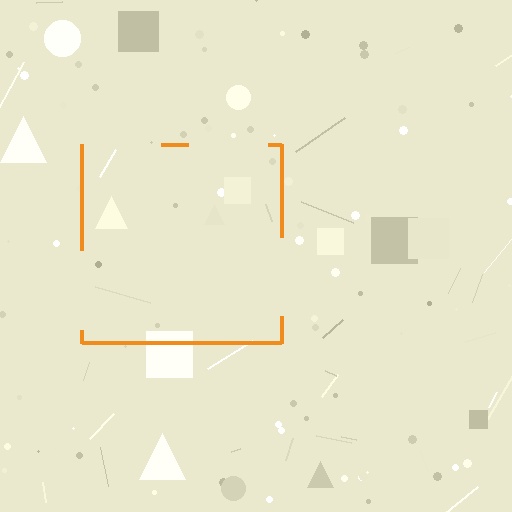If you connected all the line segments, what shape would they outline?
They would outline a square.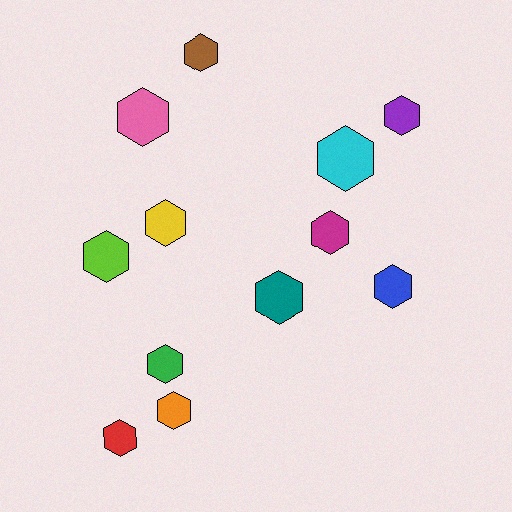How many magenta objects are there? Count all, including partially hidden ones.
There is 1 magenta object.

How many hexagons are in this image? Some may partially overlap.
There are 12 hexagons.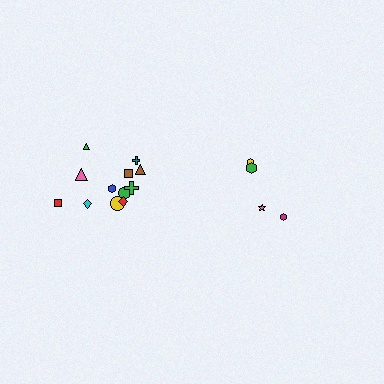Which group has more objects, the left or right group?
The left group.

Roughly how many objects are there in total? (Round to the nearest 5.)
Roughly 15 objects in total.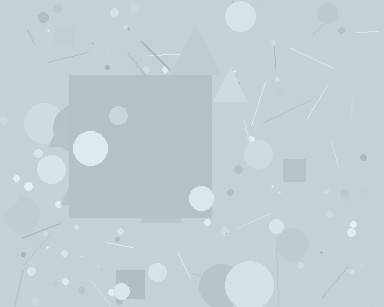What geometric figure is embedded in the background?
A square is embedded in the background.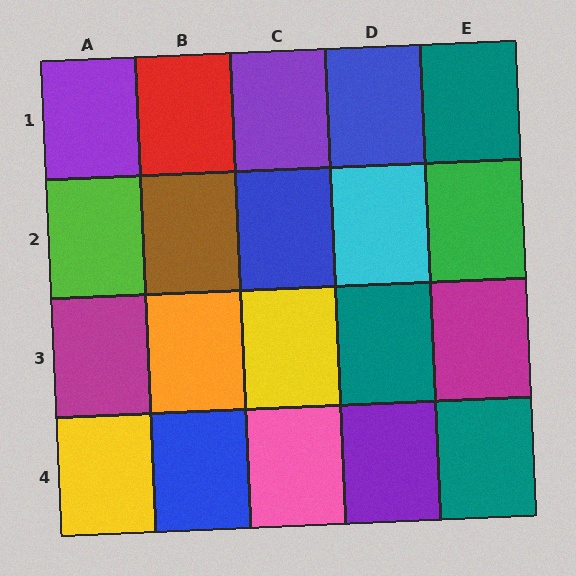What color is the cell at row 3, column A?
Magenta.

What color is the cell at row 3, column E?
Magenta.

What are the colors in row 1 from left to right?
Purple, red, purple, blue, teal.